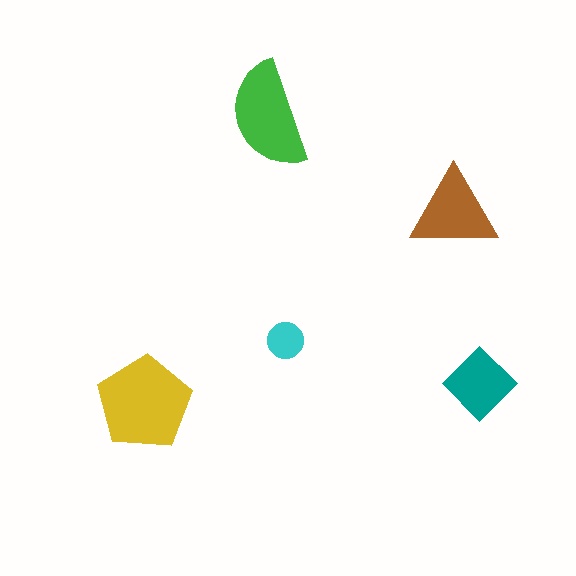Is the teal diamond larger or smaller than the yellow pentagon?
Smaller.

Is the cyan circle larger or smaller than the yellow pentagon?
Smaller.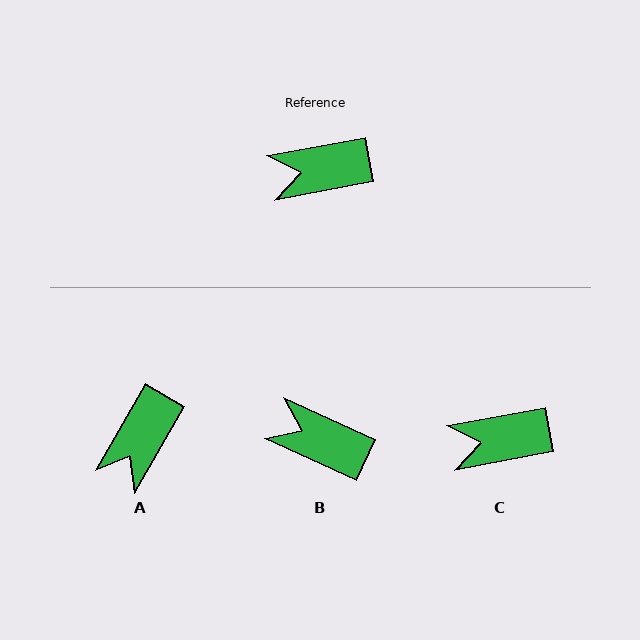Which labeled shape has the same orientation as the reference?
C.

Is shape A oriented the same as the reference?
No, it is off by about 49 degrees.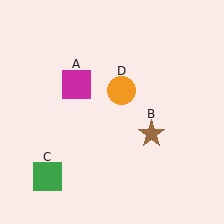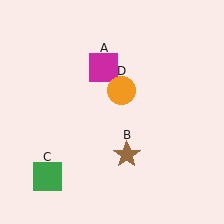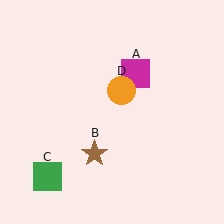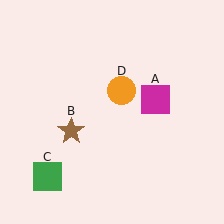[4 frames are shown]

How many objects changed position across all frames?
2 objects changed position: magenta square (object A), brown star (object B).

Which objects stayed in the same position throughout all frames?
Green square (object C) and orange circle (object D) remained stationary.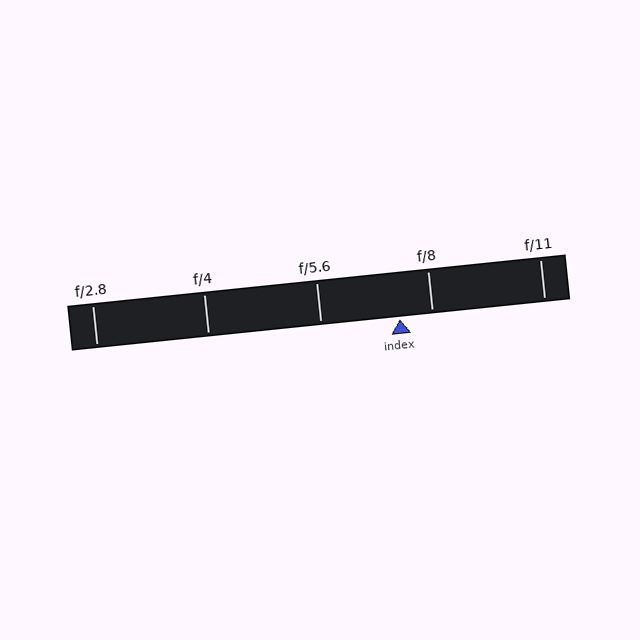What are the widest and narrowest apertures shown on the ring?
The widest aperture shown is f/2.8 and the narrowest is f/11.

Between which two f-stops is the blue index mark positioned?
The index mark is between f/5.6 and f/8.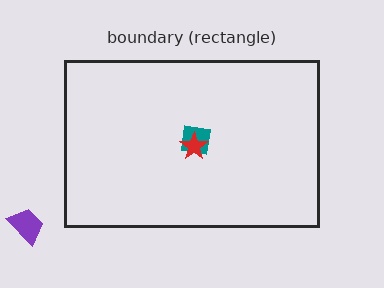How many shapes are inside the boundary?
2 inside, 1 outside.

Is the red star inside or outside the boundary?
Inside.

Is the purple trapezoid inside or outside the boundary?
Outside.